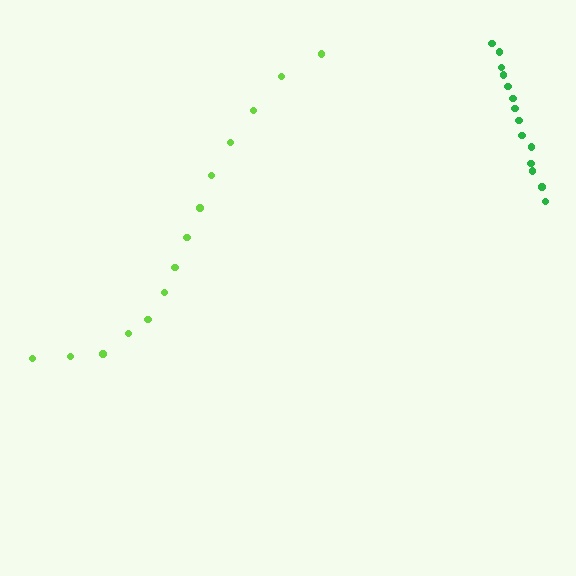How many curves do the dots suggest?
There are 2 distinct paths.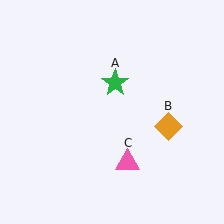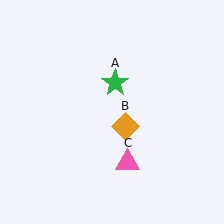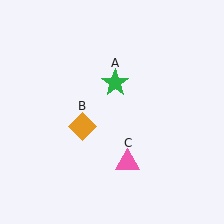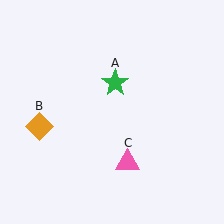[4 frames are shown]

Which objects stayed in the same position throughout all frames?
Green star (object A) and pink triangle (object C) remained stationary.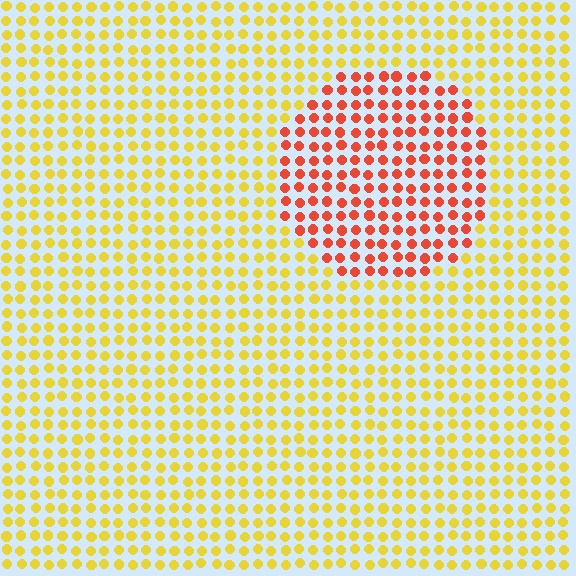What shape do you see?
I see a circle.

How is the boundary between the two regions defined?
The boundary is defined purely by a slight shift in hue (about 47 degrees). Spacing, size, and orientation are identical on both sides.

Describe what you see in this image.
The image is filled with small yellow elements in a uniform arrangement. A circle-shaped region is visible where the elements are tinted to a slightly different hue, forming a subtle color boundary.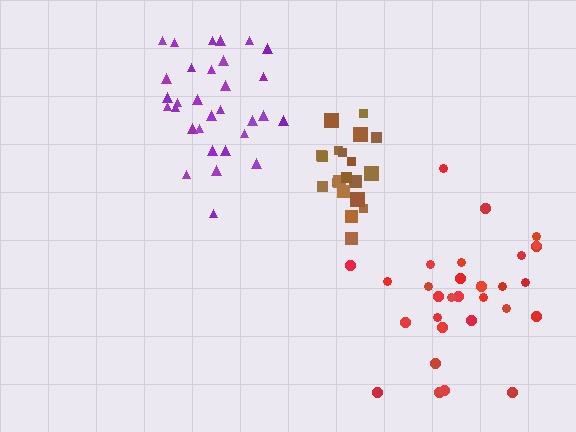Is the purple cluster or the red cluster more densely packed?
Purple.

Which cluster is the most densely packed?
Brown.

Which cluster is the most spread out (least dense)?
Red.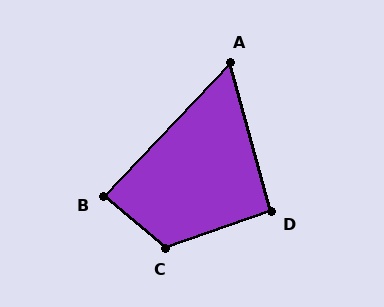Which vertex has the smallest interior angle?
A, at approximately 59 degrees.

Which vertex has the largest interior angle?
C, at approximately 121 degrees.